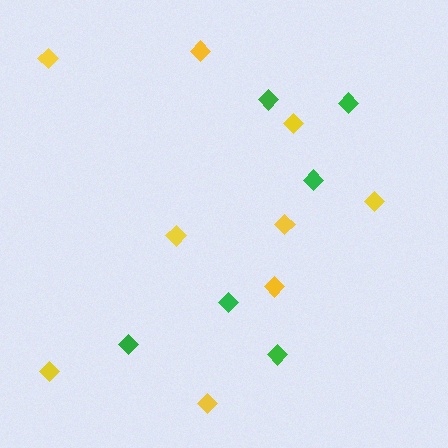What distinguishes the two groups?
There are 2 groups: one group of green diamonds (6) and one group of yellow diamonds (9).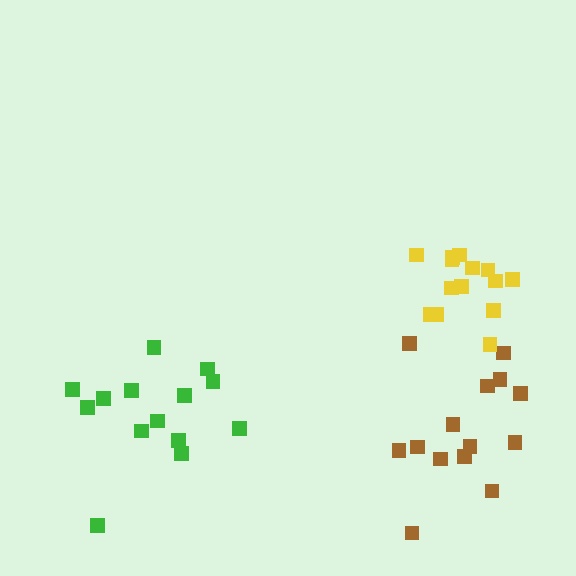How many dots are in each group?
Group 1: 14 dots, Group 2: 14 dots, Group 3: 14 dots (42 total).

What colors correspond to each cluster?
The clusters are colored: green, brown, yellow.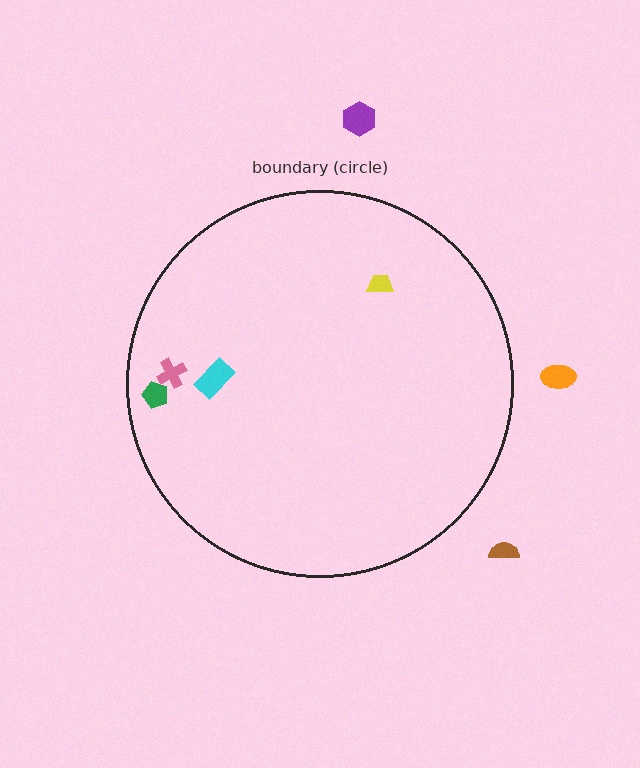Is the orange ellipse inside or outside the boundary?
Outside.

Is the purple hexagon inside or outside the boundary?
Outside.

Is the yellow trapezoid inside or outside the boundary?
Inside.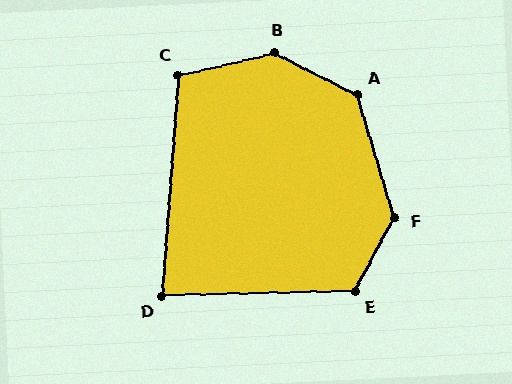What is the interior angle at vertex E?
Approximately 119 degrees (obtuse).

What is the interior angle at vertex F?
Approximately 136 degrees (obtuse).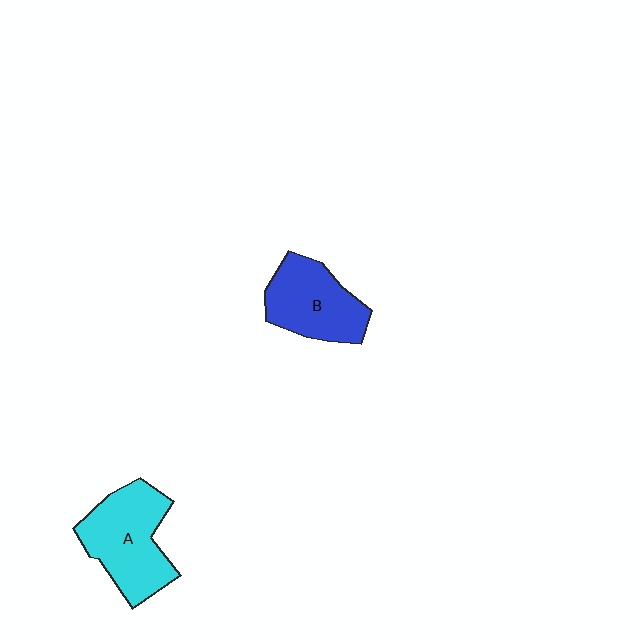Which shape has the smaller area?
Shape B (blue).